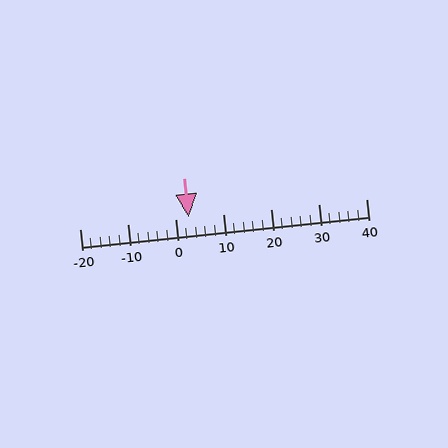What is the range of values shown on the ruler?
The ruler shows values from -20 to 40.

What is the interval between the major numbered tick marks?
The major tick marks are spaced 10 units apart.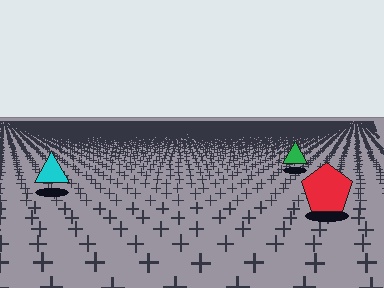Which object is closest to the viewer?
The red pentagon is closest. The texture marks near it are larger and more spread out.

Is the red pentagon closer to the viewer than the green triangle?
Yes. The red pentagon is closer — you can tell from the texture gradient: the ground texture is coarser near it.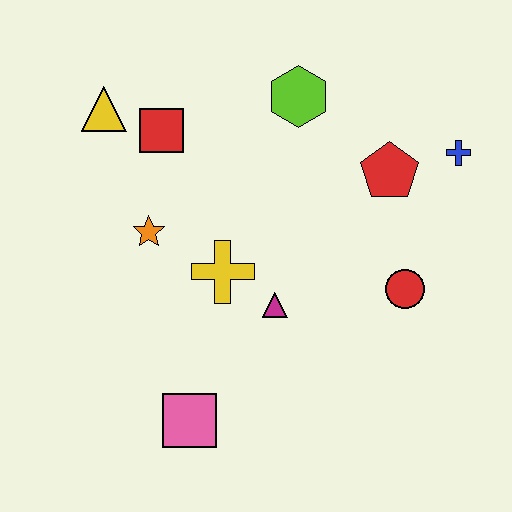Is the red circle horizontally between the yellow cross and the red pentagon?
No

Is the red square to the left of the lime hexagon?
Yes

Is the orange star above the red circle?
Yes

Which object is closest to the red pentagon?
The blue cross is closest to the red pentagon.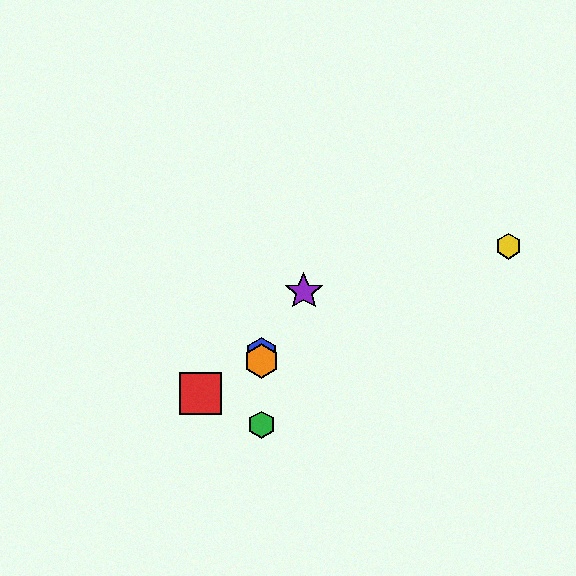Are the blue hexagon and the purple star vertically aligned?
No, the blue hexagon is at x≈262 and the purple star is at x≈304.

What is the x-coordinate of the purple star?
The purple star is at x≈304.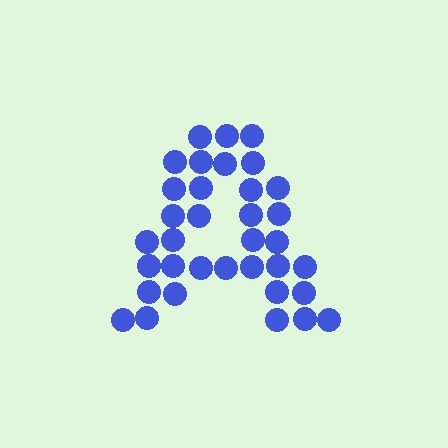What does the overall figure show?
The overall figure shows the letter A.